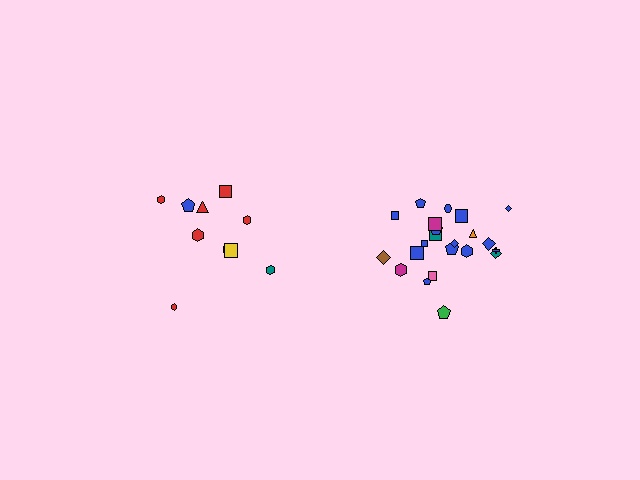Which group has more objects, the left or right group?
The right group.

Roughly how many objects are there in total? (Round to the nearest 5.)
Roughly 30 objects in total.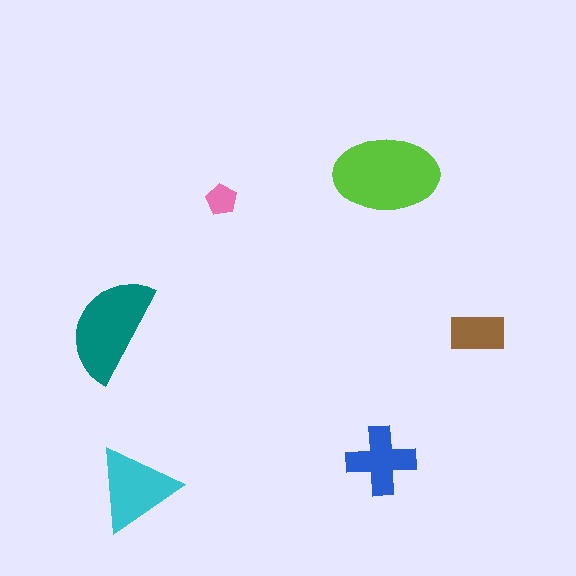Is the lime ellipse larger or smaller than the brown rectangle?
Larger.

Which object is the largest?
The lime ellipse.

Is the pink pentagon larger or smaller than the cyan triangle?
Smaller.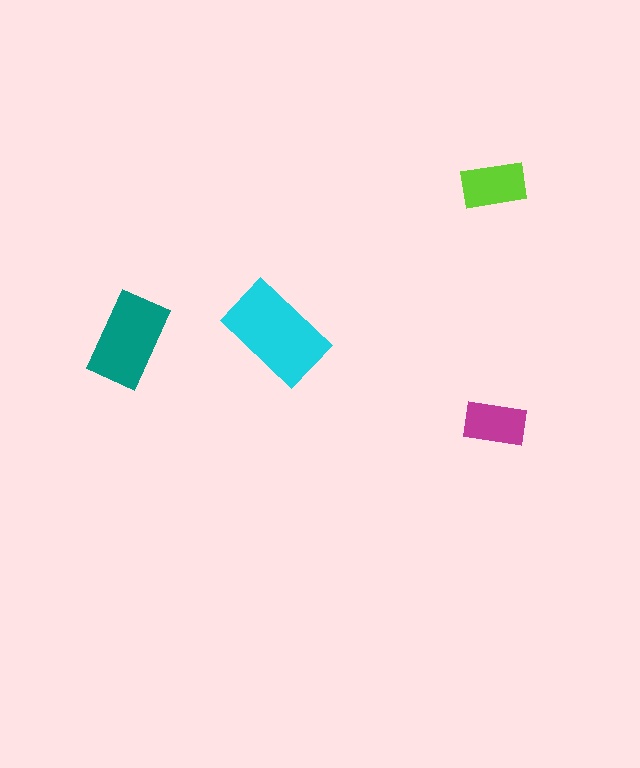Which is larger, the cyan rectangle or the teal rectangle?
The cyan one.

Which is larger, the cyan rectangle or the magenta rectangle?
The cyan one.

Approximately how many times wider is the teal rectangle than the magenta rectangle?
About 1.5 times wider.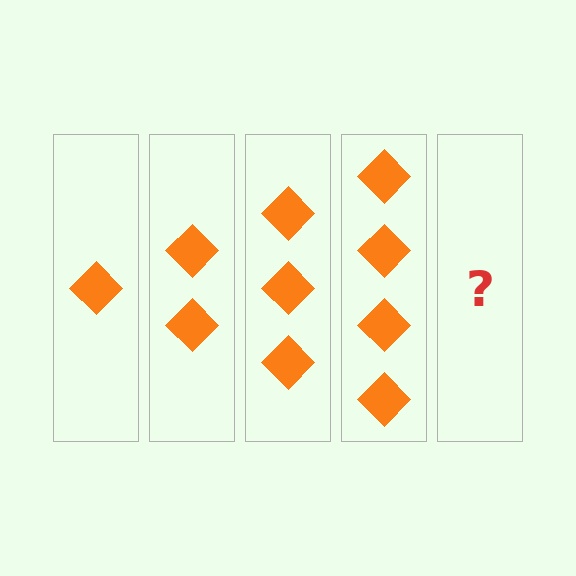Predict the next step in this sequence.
The next step is 5 diamonds.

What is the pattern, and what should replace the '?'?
The pattern is that each step adds one more diamond. The '?' should be 5 diamonds.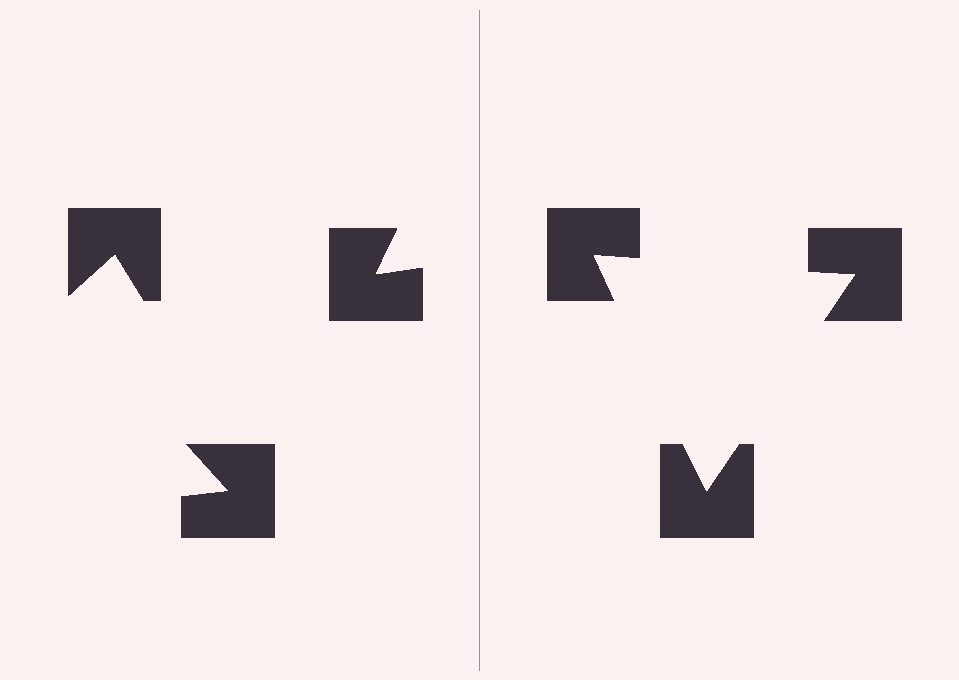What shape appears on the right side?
An illusory triangle.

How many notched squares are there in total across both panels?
6 — 3 on each side.